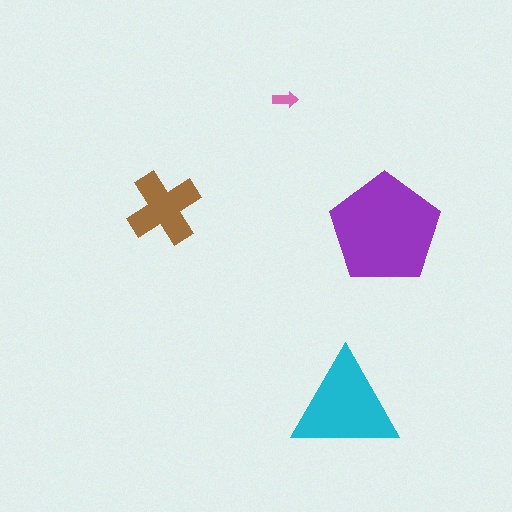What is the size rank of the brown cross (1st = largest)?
3rd.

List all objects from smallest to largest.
The pink arrow, the brown cross, the cyan triangle, the purple pentagon.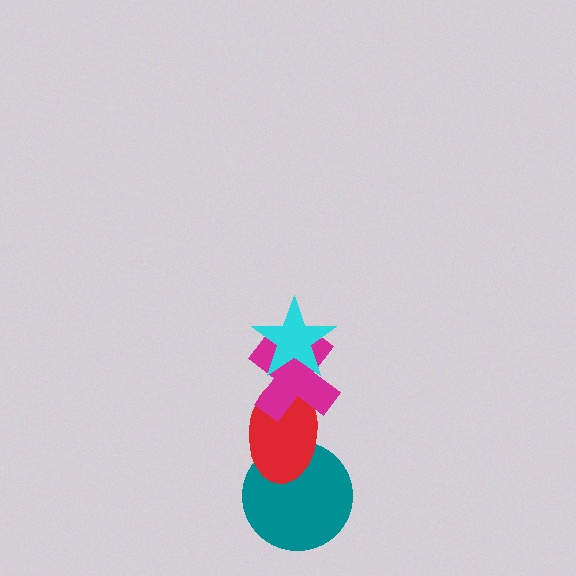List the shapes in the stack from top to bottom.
From top to bottom: the cyan star, the magenta cross, the red ellipse, the teal circle.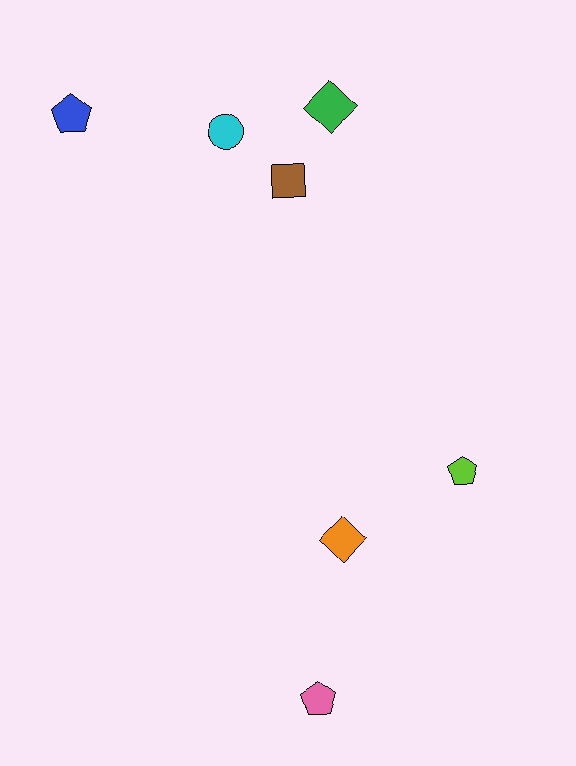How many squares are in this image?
There is 1 square.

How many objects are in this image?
There are 7 objects.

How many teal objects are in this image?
There are no teal objects.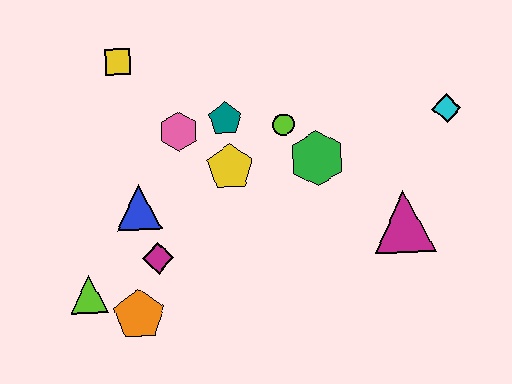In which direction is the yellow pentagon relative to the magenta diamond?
The yellow pentagon is above the magenta diamond.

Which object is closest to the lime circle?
The green hexagon is closest to the lime circle.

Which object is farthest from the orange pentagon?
The cyan diamond is farthest from the orange pentagon.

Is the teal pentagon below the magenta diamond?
No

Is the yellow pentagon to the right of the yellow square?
Yes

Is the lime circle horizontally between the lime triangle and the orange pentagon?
No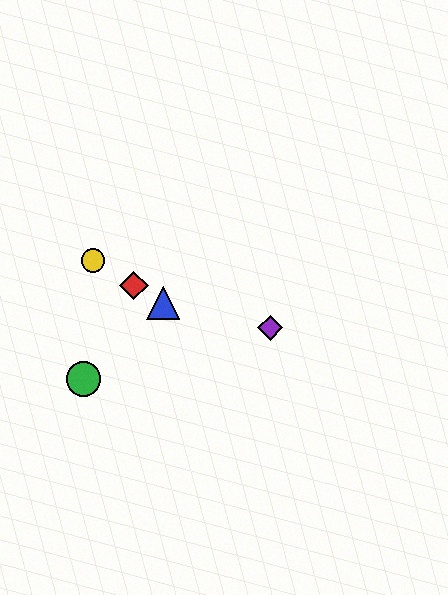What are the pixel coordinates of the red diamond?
The red diamond is at (134, 286).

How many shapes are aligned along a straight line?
3 shapes (the red diamond, the blue triangle, the yellow circle) are aligned along a straight line.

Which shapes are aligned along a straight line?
The red diamond, the blue triangle, the yellow circle are aligned along a straight line.